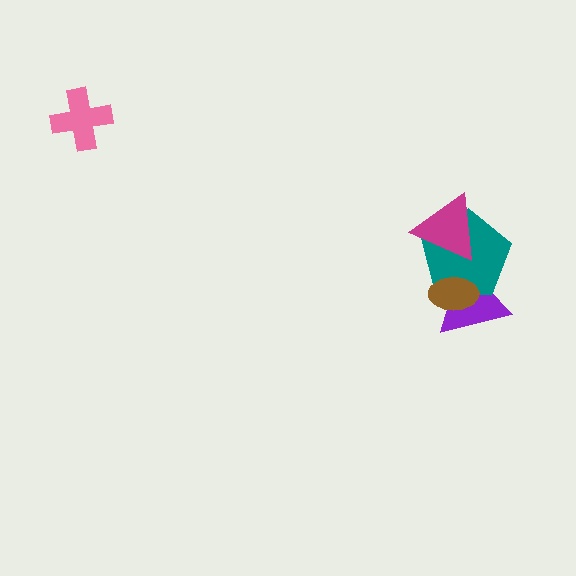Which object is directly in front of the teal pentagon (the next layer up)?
The magenta triangle is directly in front of the teal pentagon.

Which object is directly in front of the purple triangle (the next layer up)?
The teal pentagon is directly in front of the purple triangle.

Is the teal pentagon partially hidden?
Yes, it is partially covered by another shape.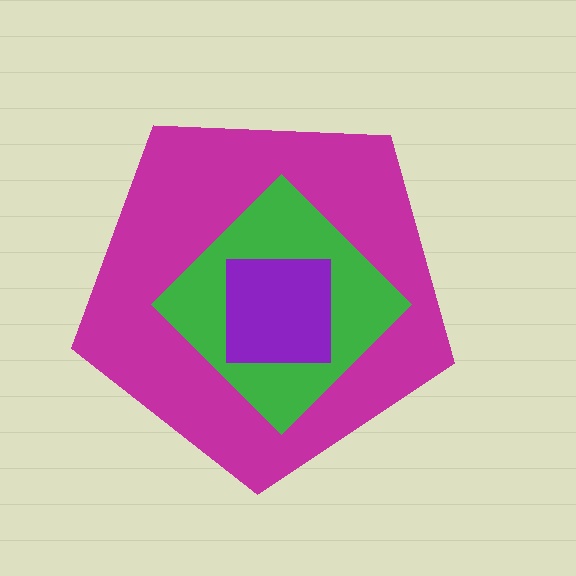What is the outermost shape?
The magenta pentagon.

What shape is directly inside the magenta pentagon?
The green diamond.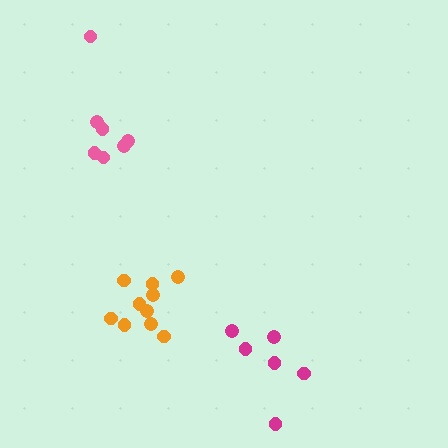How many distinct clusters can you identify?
There are 3 distinct clusters.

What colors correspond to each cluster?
The clusters are colored: orange, magenta, pink.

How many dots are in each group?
Group 1: 10 dots, Group 2: 6 dots, Group 3: 7 dots (23 total).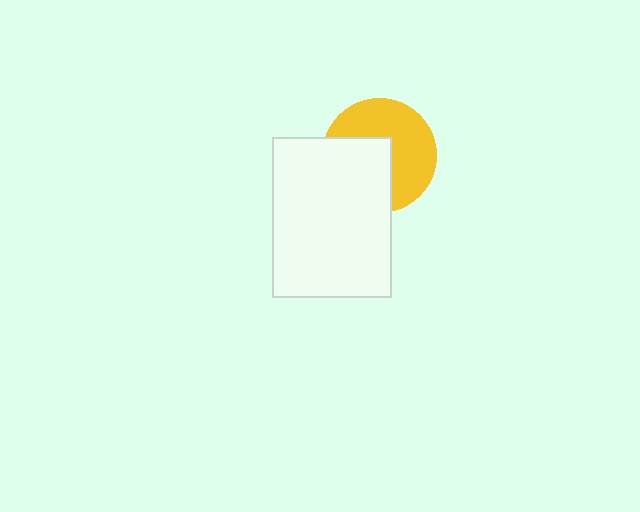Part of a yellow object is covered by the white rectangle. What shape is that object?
It is a circle.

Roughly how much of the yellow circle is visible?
About half of it is visible (roughly 56%).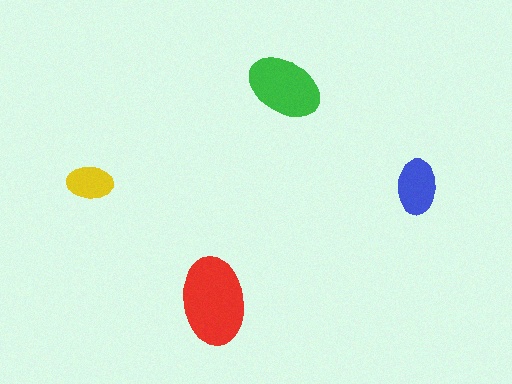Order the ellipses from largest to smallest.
the red one, the green one, the blue one, the yellow one.